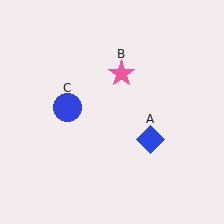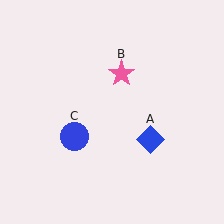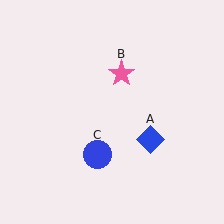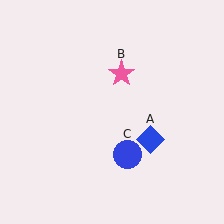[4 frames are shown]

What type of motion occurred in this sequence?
The blue circle (object C) rotated counterclockwise around the center of the scene.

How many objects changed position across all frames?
1 object changed position: blue circle (object C).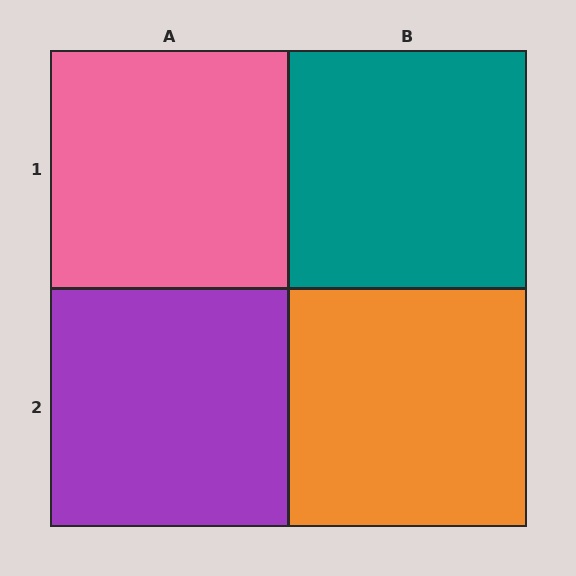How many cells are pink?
1 cell is pink.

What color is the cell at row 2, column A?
Purple.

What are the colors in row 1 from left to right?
Pink, teal.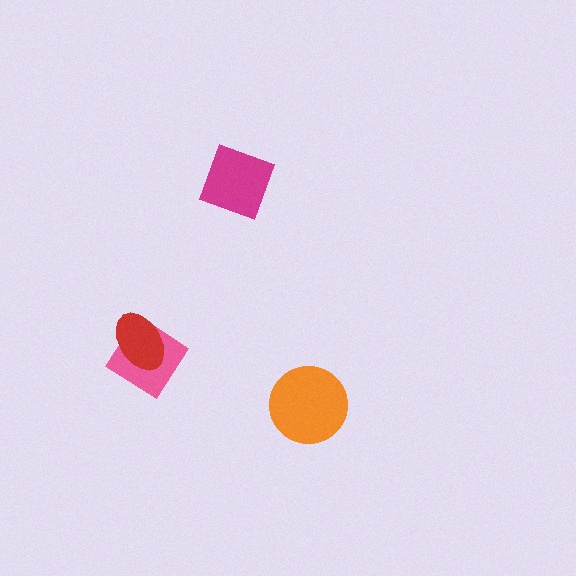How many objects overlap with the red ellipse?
1 object overlaps with the red ellipse.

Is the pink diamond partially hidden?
Yes, it is partially covered by another shape.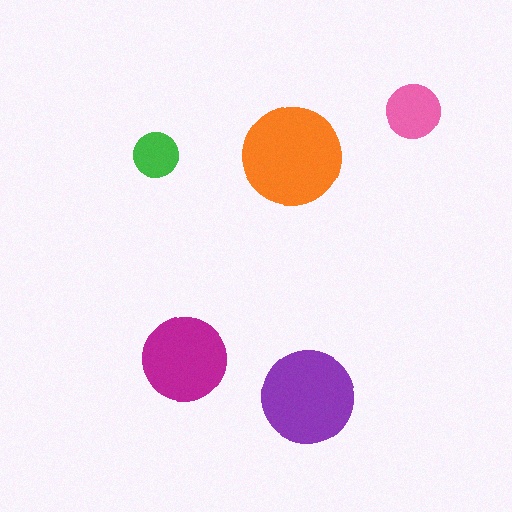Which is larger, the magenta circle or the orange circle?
The orange one.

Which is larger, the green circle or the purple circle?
The purple one.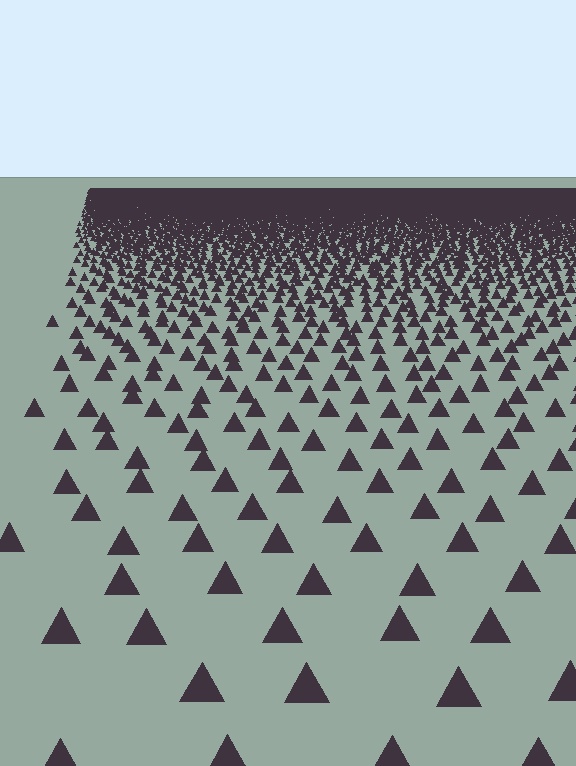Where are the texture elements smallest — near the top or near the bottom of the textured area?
Near the top.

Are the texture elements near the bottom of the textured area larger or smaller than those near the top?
Larger. Near the bottom, elements are closer to the viewer and appear at a bigger on-screen size.